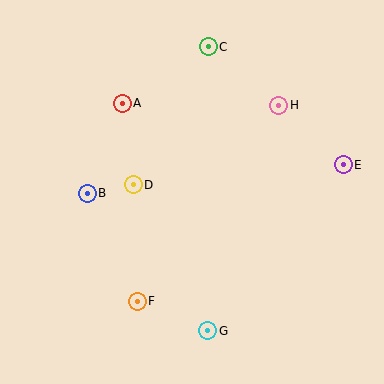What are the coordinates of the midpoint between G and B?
The midpoint between G and B is at (148, 262).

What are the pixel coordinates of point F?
Point F is at (137, 301).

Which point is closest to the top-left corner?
Point A is closest to the top-left corner.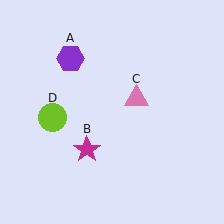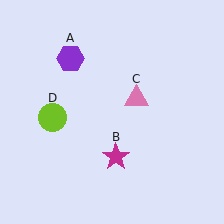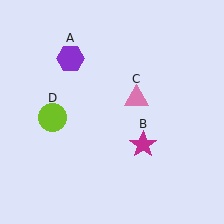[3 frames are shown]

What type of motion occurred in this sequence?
The magenta star (object B) rotated counterclockwise around the center of the scene.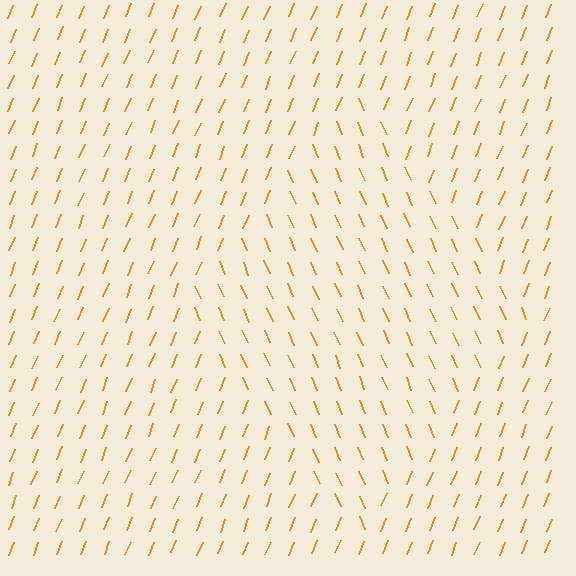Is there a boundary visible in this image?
Yes, there is a texture boundary formed by a change in line orientation.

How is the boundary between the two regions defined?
The boundary is defined purely by a change in line orientation (approximately 45 degrees difference). All lines are the same color and thickness.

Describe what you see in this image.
The image is filled with small orange line segments. A diamond region in the image has lines oriented differently from the surrounding lines, creating a visible texture boundary.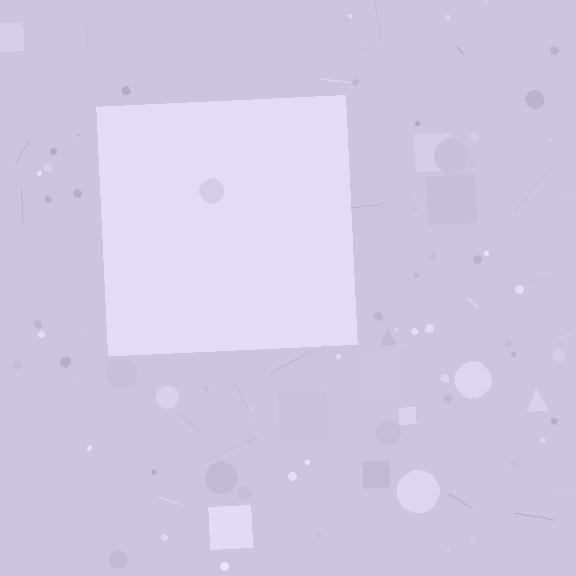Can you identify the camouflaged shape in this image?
The camouflaged shape is a square.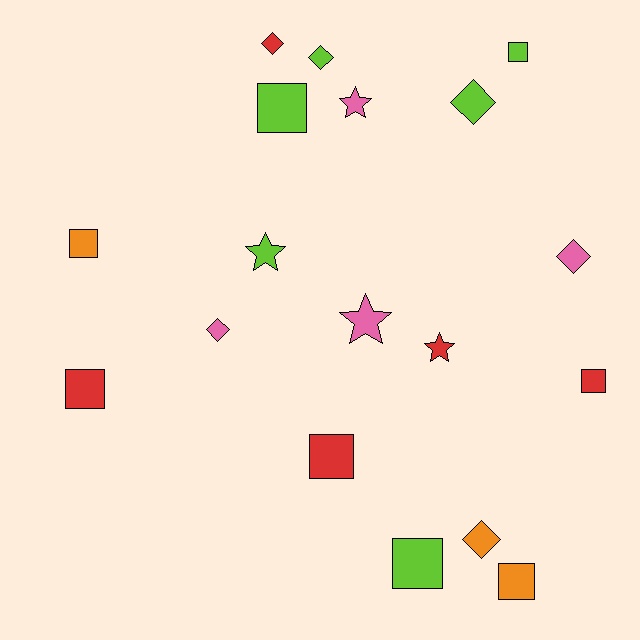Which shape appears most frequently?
Square, with 8 objects.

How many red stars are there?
There is 1 red star.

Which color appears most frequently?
Lime, with 6 objects.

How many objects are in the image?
There are 18 objects.